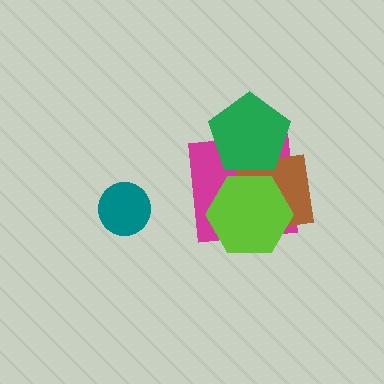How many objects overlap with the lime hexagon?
2 objects overlap with the lime hexagon.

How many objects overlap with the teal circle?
0 objects overlap with the teal circle.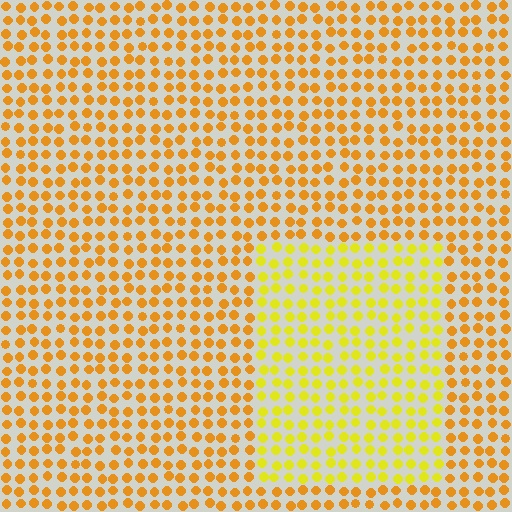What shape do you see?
I see a rectangle.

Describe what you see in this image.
The image is filled with small orange elements in a uniform arrangement. A rectangle-shaped region is visible where the elements are tinted to a slightly different hue, forming a subtle color boundary.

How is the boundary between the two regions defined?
The boundary is defined purely by a slight shift in hue (about 27 degrees). Spacing, size, and orientation are identical on both sides.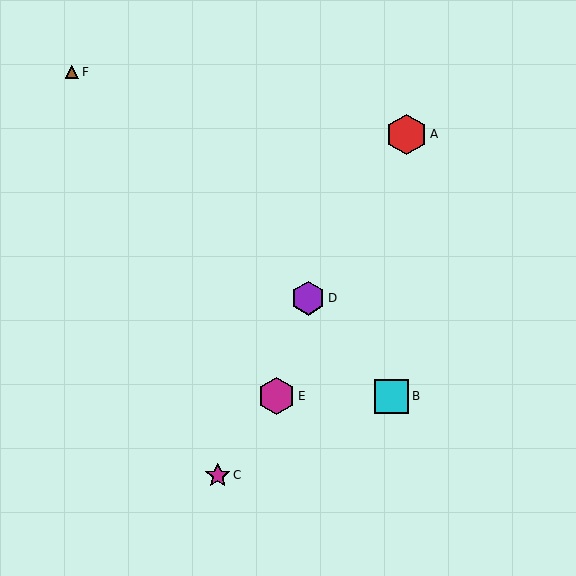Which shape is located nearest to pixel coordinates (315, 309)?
The purple hexagon (labeled D) at (308, 298) is nearest to that location.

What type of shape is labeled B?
Shape B is a cyan square.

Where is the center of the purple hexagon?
The center of the purple hexagon is at (308, 298).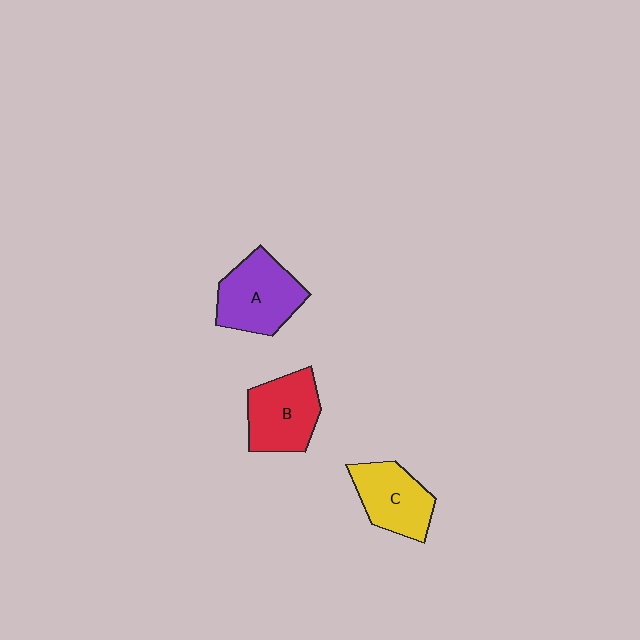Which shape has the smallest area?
Shape C (yellow).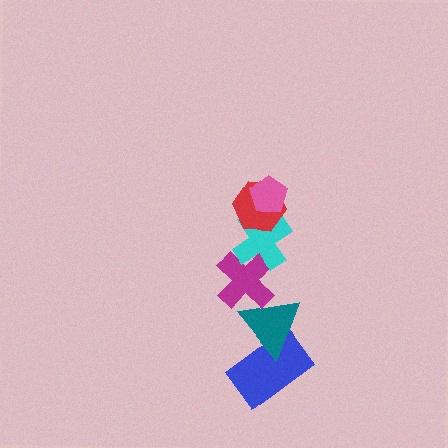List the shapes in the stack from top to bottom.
From top to bottom: the pink pentagon, the red hexagon, the cyan cross, the magenta cross, the teal triangle, the blue rectangle.